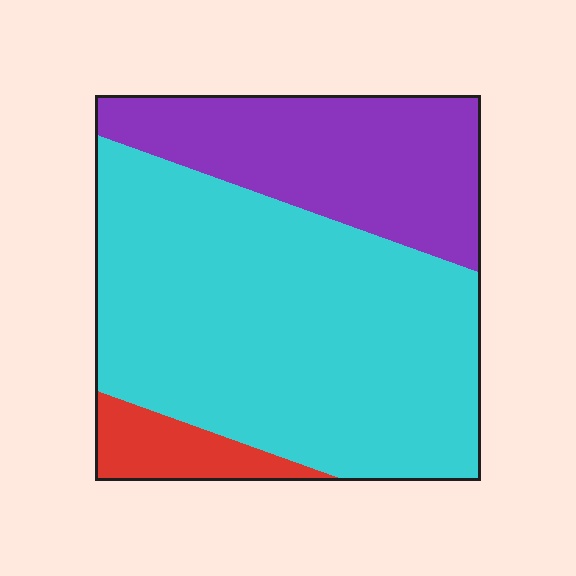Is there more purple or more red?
Purple.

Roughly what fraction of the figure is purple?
Purple takes up about one quarter (1/4) of the figure.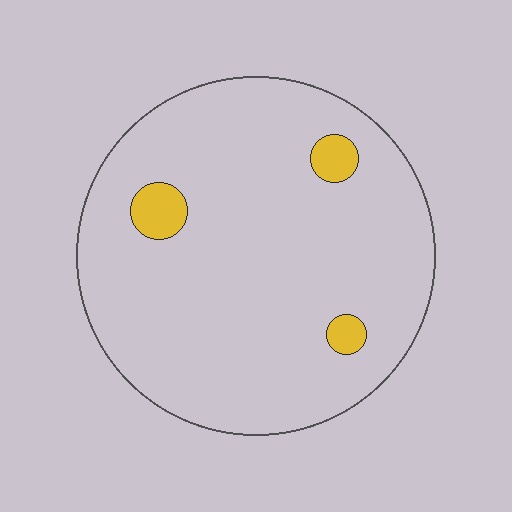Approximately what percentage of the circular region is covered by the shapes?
Approximately 5%.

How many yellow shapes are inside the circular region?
3.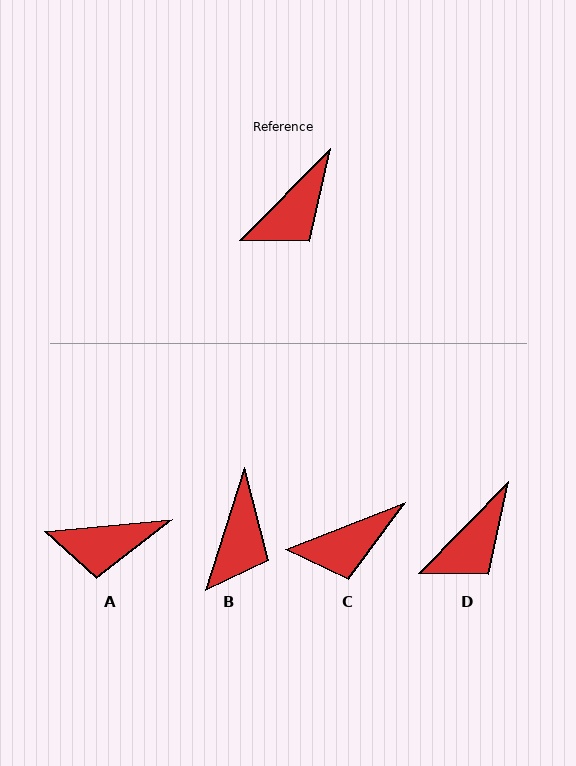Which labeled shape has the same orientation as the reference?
D.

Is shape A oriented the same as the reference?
No, it is off by about 40 degrees.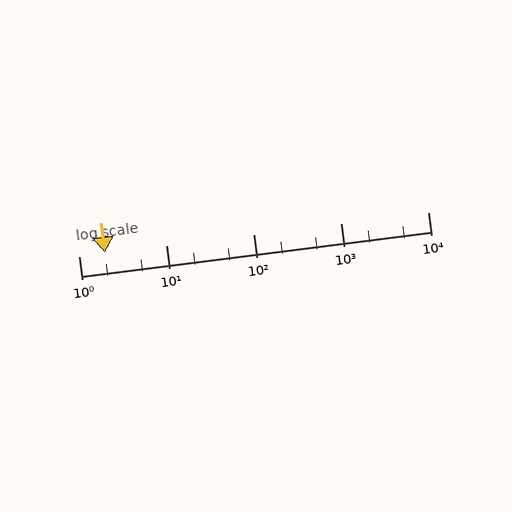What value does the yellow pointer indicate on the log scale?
The pointer indicates approximately 2.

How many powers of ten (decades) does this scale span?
The scale spans 4 decades, from 1 to 10000.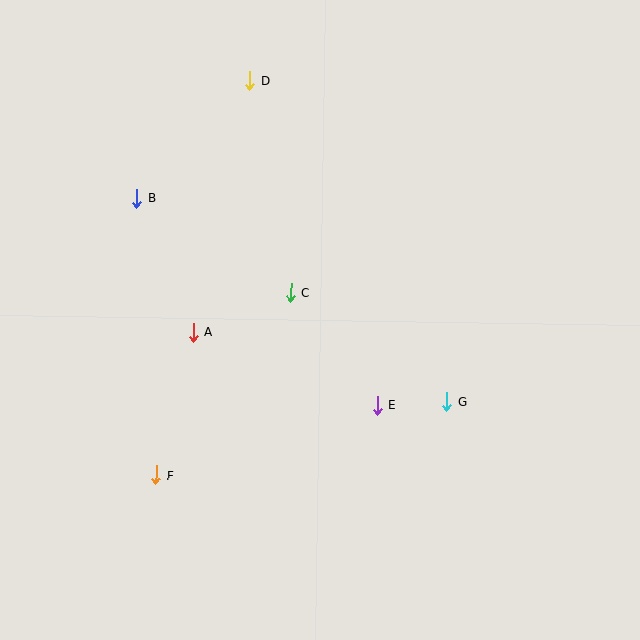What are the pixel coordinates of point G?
Point G is at (447, 402).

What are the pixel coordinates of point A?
Point A is at (193, 332).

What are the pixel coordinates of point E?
Point E is at (377, 405).